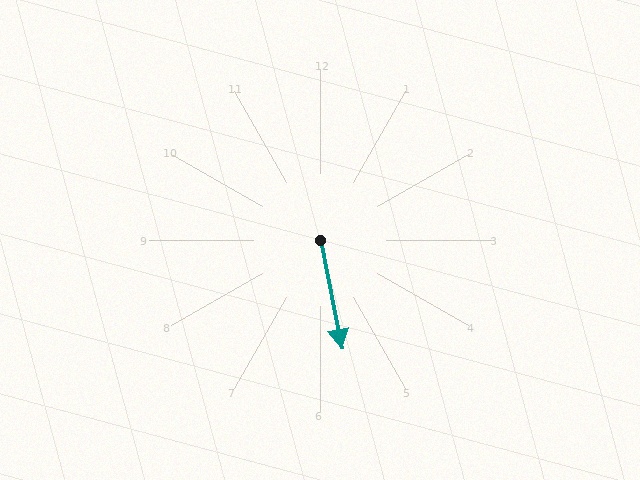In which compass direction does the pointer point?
South.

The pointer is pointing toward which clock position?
Roughly 6 o'clock.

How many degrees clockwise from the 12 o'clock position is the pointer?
Approximately 169 degrees.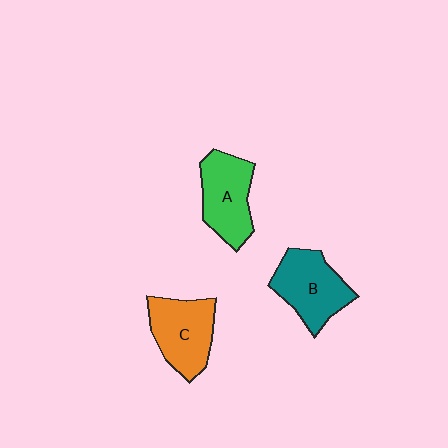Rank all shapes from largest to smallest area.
From largest to smallest: B (teal), C (orange), A (green).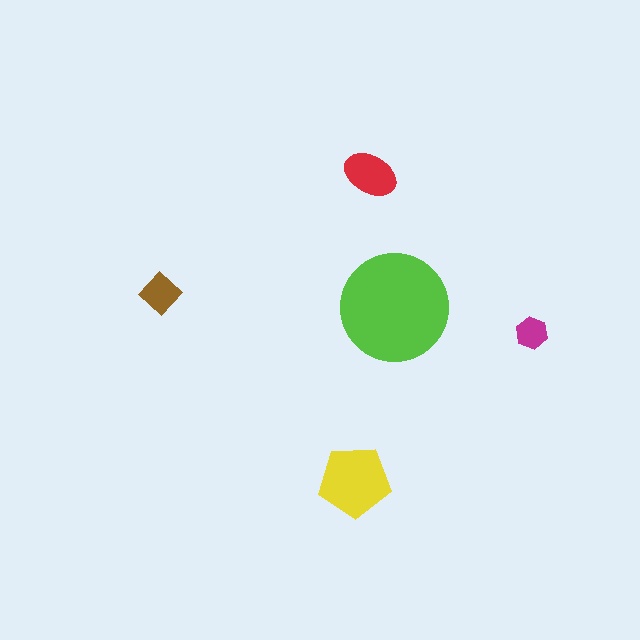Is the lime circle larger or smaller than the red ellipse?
Larger.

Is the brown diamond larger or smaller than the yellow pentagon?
Smaller.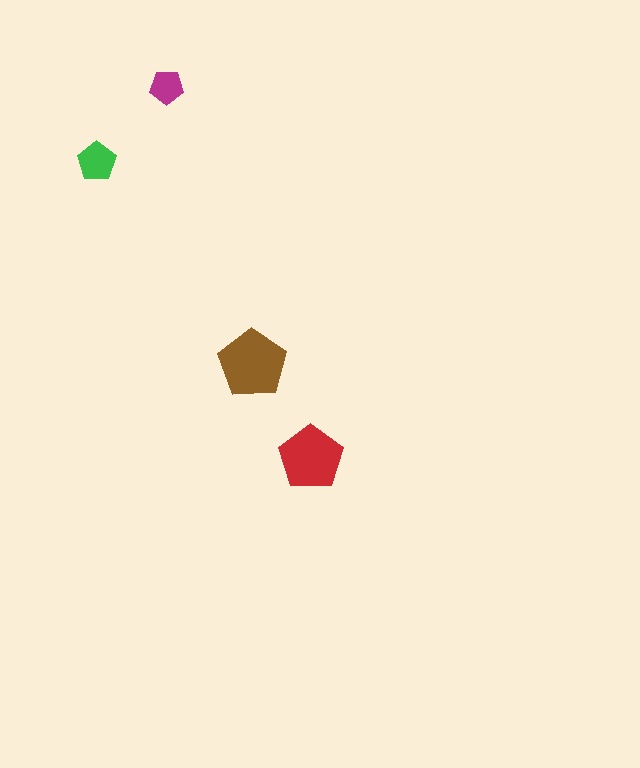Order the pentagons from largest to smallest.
the brown one, the red one, the green one, the magenta one.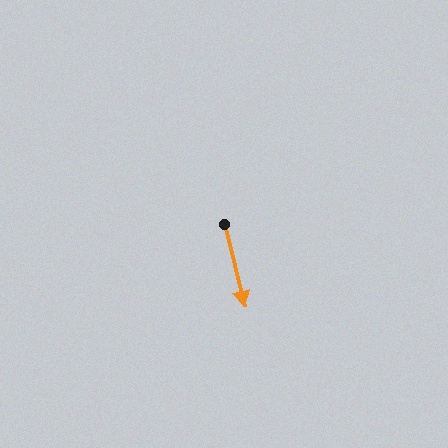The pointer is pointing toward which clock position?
Roughly 6 o'clock.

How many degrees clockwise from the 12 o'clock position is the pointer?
Approximately 166 degrees.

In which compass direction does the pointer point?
South.